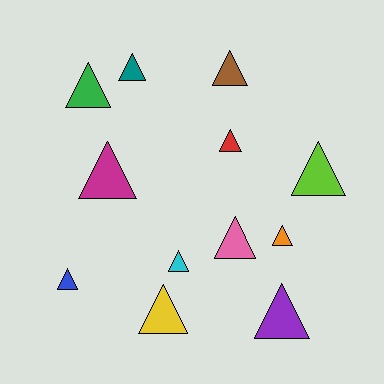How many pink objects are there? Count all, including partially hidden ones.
There is 1 pink object.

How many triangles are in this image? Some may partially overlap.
There are 12 triangles.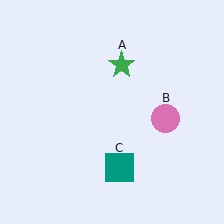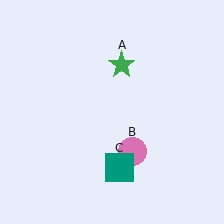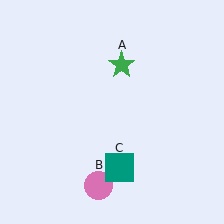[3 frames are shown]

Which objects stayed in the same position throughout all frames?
Green star (object A) and teal square (object C) remained stationary.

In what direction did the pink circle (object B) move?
The pink circle (object B) moved down and to the left.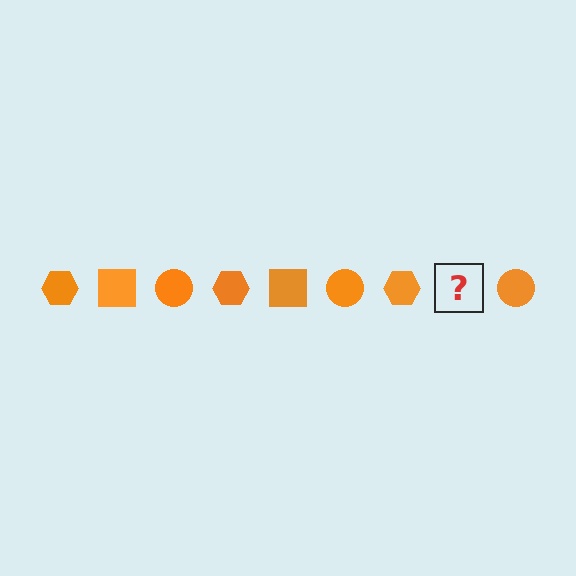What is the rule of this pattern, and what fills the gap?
The rule is that the pattern cycles through hexagon, square, circle shapes in orange. The gap should be filled with an orange square.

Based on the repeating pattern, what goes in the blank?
The blank should be an orange square.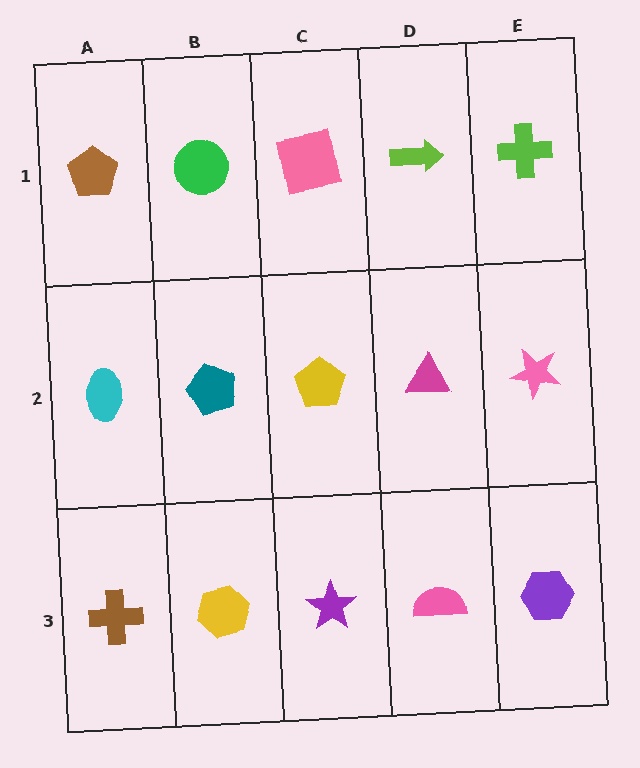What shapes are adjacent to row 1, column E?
A pink star (row 2, column E), a lime arrow (row 1, column D).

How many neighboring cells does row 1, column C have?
3.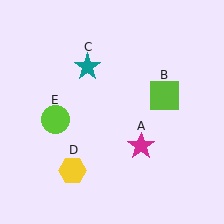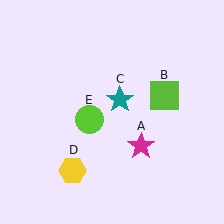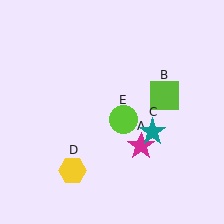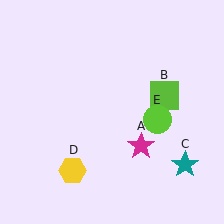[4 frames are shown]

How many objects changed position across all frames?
2 objects changed position: teal star (object C), lime circle (object E).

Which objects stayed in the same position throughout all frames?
Magenta star (object A) and lime square (object B) and yellow hexagon (object D) remained stationary.